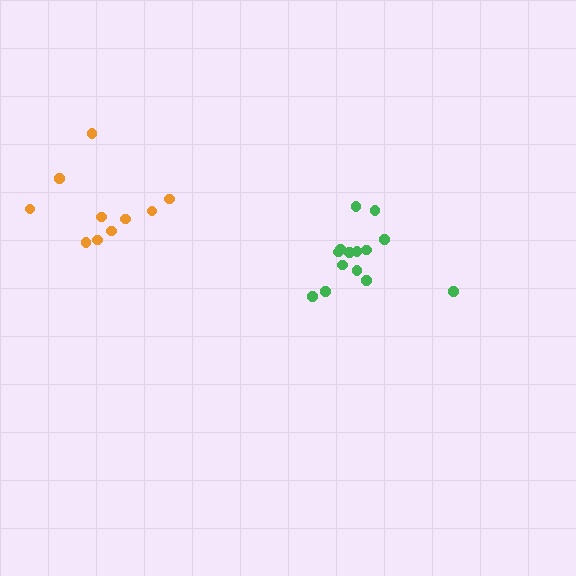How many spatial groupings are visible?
There are 2 spatial groupings.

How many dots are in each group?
Group 1: 10 dots, Group 2: 14 dots (24 total).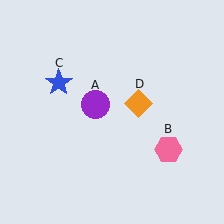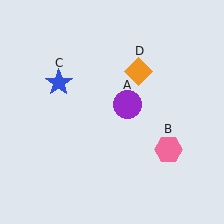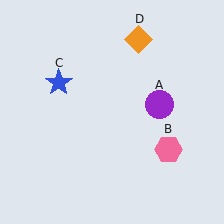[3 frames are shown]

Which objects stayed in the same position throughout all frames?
Pink hexagon (object B) and blue star (object C) remained stationary.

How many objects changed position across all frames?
2 objects changed position: purple circle (object A), orange diamond (object D).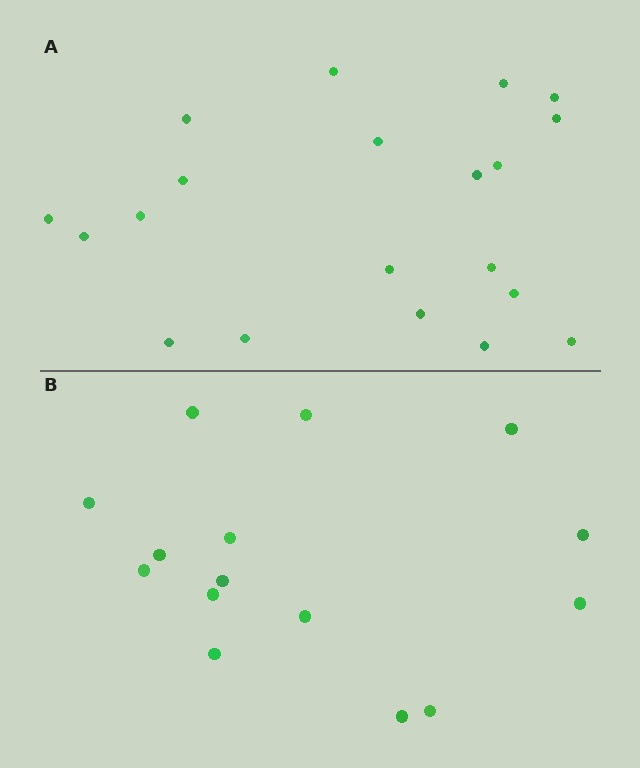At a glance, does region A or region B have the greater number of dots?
Region A (the top region) has more dots.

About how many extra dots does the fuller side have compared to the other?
Region A has about 5 more dots than region B.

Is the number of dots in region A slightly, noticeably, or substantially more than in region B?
Region A has noticeably more, but not dramatically so. The ratio is roughly 1.3 to 1.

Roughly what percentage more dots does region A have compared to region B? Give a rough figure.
About 35% more.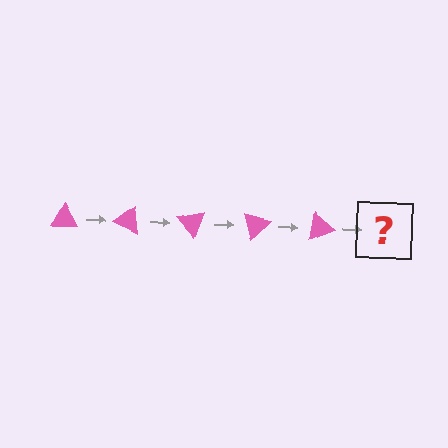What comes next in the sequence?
The next element should be a pink triangle rotated 125 degrees.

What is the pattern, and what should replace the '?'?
The pattern is that the triangle rotates 25 degrees each step. The '?' should be a pink triangle rotated 125 degrees.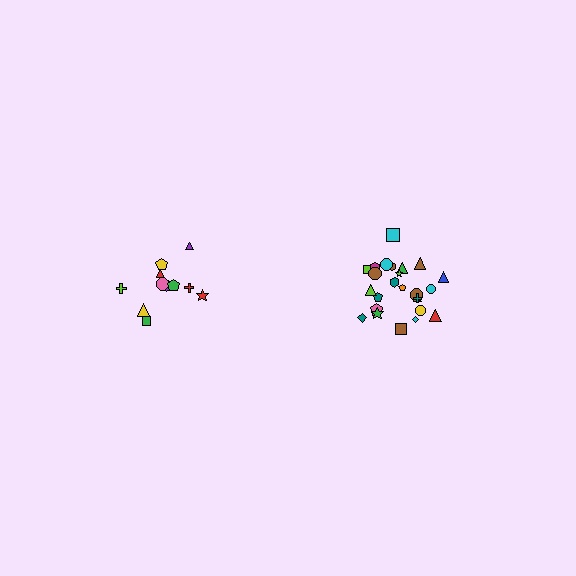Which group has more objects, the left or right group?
The right group.